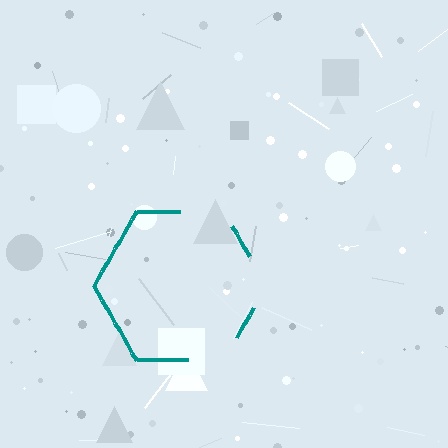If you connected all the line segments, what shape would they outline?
They would outline a hexagon.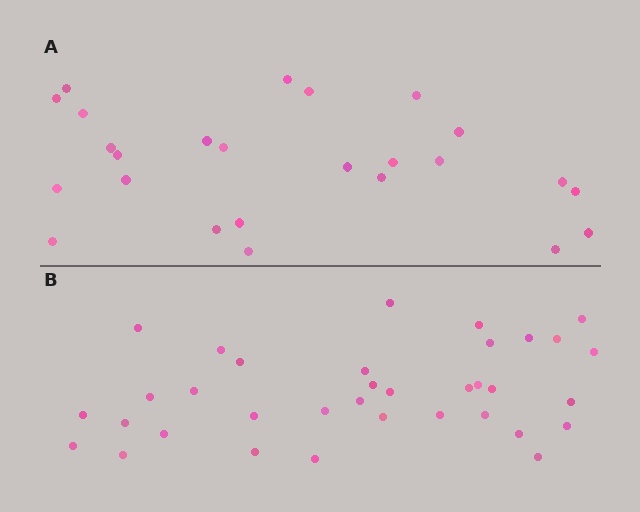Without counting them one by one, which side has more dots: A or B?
Region B (the bottom region) has more dots.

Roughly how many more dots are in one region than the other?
Region B has roughly 10 or so more dots than region A.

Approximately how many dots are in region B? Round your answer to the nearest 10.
About 40 dots. (The exact count is 35, which rounds to 40.)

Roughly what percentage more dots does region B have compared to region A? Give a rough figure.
About 40% more.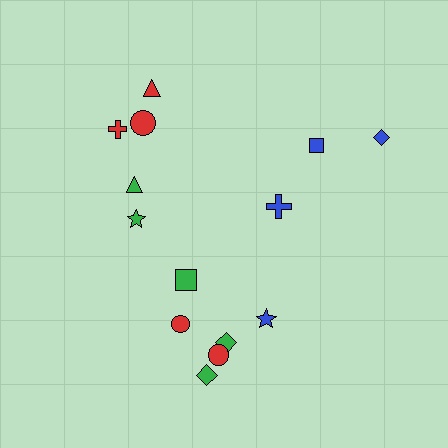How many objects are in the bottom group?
There are 6 objects.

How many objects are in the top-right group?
There are 3 objects.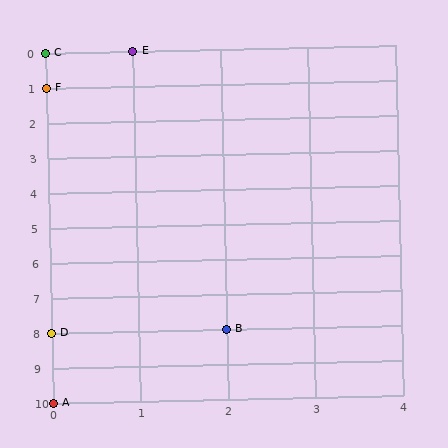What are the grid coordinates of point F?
Point F is at grid coordinates (0, 1).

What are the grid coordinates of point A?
Point A is at grid coordinates (0, 10).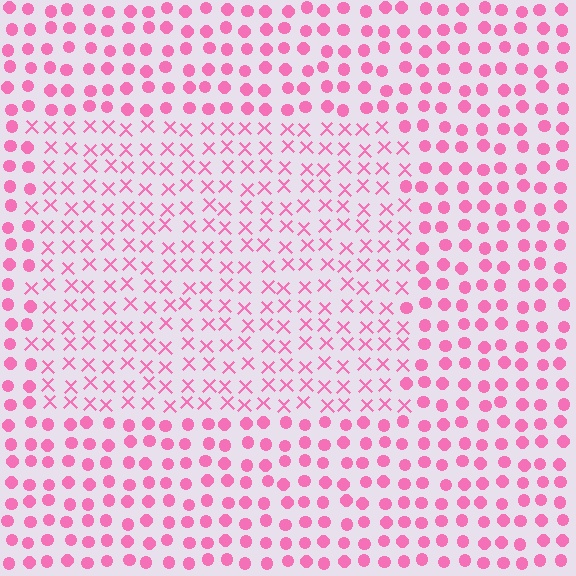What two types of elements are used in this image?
The image uses X marks inside the rectangle region and circles outside it.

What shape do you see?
I see a rectangle.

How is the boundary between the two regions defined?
The boundary is defined by a change in element shape: X marks inside vs. circles outside. All elements share the same color and spacing.